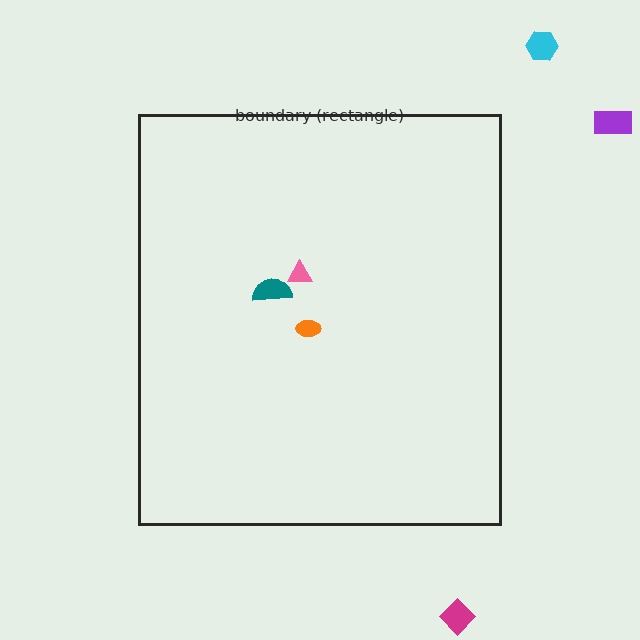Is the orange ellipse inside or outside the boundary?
Inside.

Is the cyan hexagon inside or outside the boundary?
Outside.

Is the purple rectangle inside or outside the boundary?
Outside.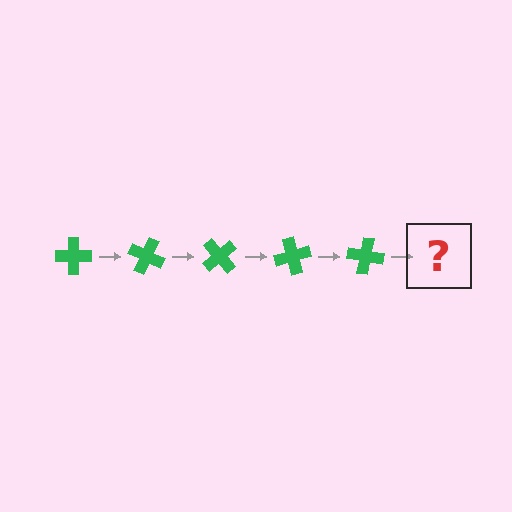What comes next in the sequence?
The next element should be a green cross rotated 125 degrees.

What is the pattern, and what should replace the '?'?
The pattern is that the cross rotates 25 degrees each step. The '?' should be a green cross rotated 125 degrees.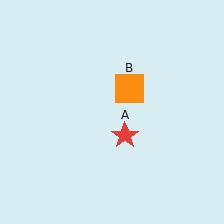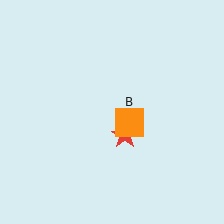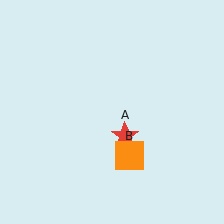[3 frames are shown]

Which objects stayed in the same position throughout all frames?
Red star (object A) remained stationary.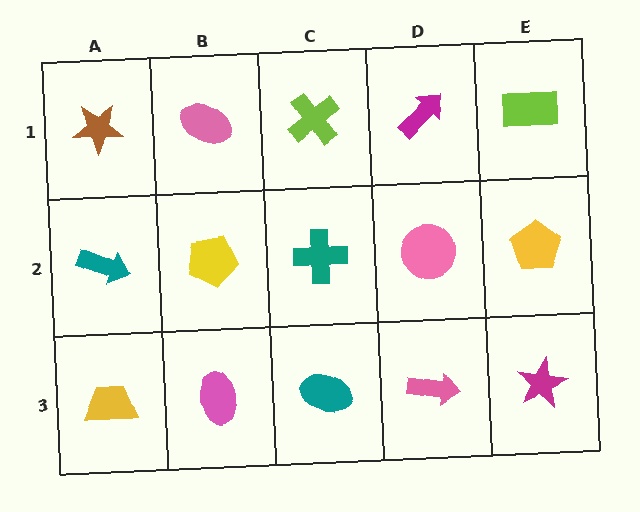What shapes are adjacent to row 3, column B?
A yellow pentagon (row 2, column B), a yellow trapezoid (row 3, column A), a teal ellipse (row 3, column C).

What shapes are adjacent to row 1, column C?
A teal cross (row 2, column C), a pink ellipse (row 1, column B), a magenta arrow (row 1, column D).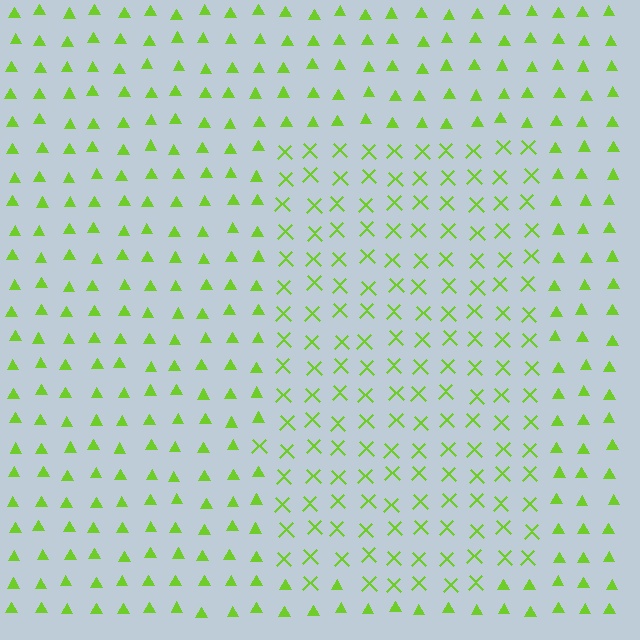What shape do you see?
I see a rectangle.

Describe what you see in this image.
The image is filled with small lime elements arranged in a uniform grid. A rectangle-shaped region contains X marks, while the surrounding area contains triangles. The boundary is defined purely by the change in element shape.